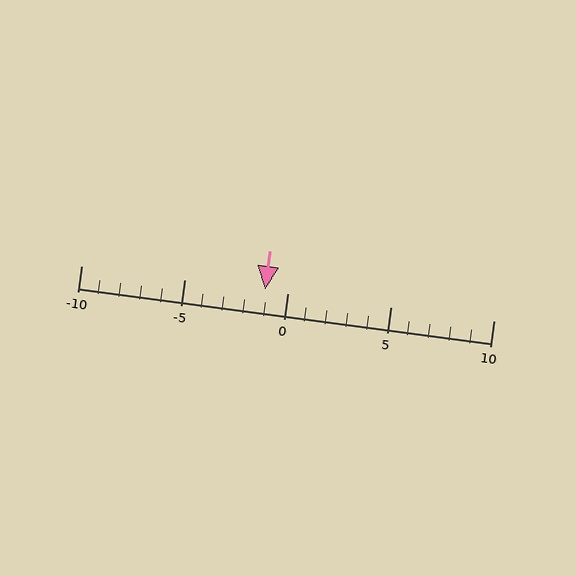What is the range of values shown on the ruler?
The ruler shows values from -10 to 10.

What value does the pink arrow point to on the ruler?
The pink arrow points to approximately -1.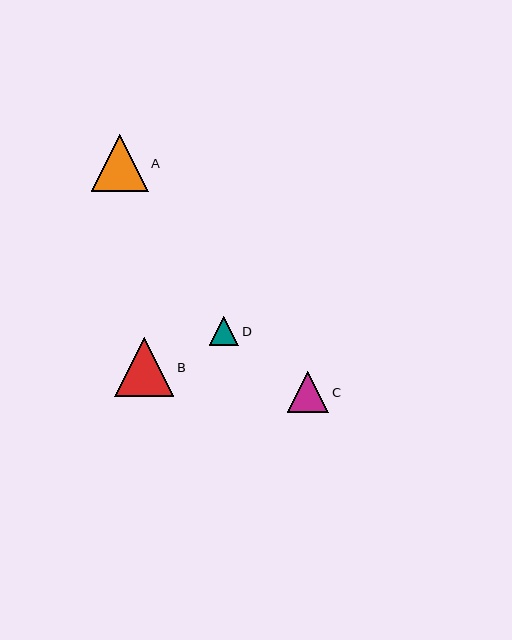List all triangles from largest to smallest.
From largest to smallest: B, A, C, D.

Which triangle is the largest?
Triangle B is the largest with a size of approximately 59 pixels.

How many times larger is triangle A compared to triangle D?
Triangle A is approximately 1.9 times the size of triangle D.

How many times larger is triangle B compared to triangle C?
Triangle B is approximately 1.4 times the size of triangle C.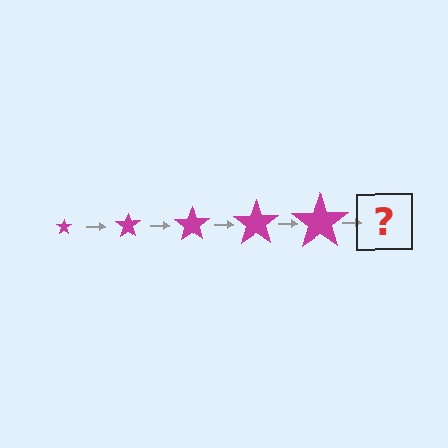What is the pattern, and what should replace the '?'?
The pattern is that the star gets progressively larger each step. The '?' should be a magenta star, larger than the previous one.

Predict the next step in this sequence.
The next step is a magenta star, larger than the previous one.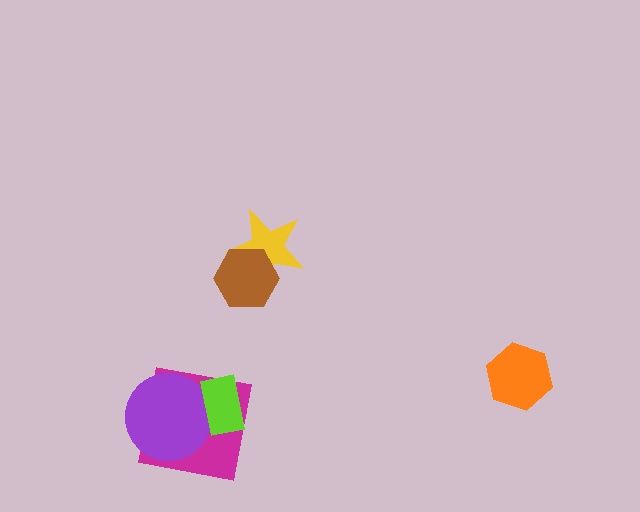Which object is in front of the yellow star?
The brown hexagon is in front of the yellow star.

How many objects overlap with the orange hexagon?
0 objects overlap with the orange hexagon.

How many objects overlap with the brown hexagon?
1 object overlaps with the brown hexagon.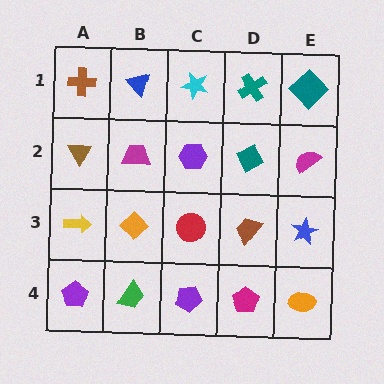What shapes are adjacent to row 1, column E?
A magenta semicircle (row 2, column E), a teal cross (row 1, column D).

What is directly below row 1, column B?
A magenta trapezoid.